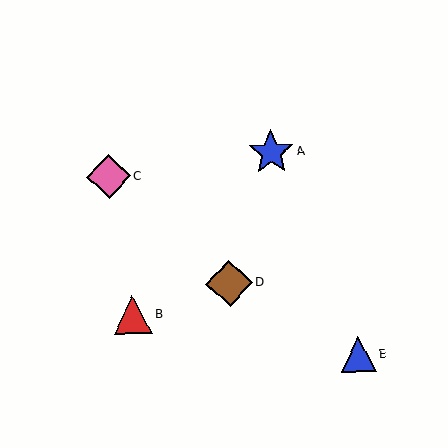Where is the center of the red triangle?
The center of the red triangle is at (133, 315).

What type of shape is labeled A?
Shape A is a blue star.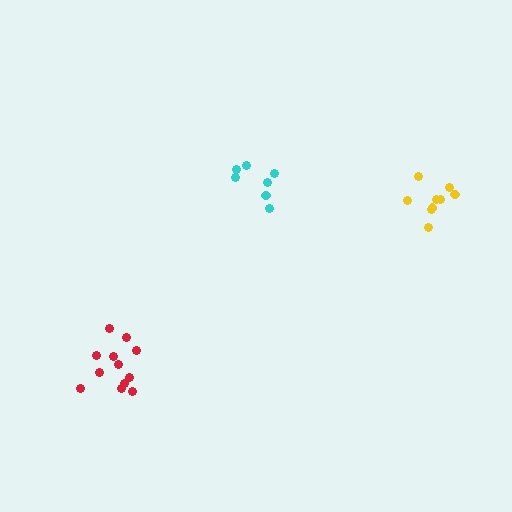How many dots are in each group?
Group 1: 7 dots, Group 2: 12 dots, Group 3: 9 dots (28 total).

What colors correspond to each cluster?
The clusters are colored: cyan, red, yellow.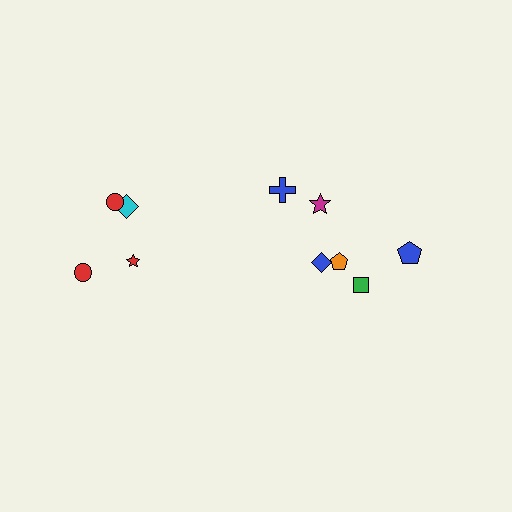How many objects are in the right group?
There are 6 objects.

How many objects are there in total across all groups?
There are 10 objects.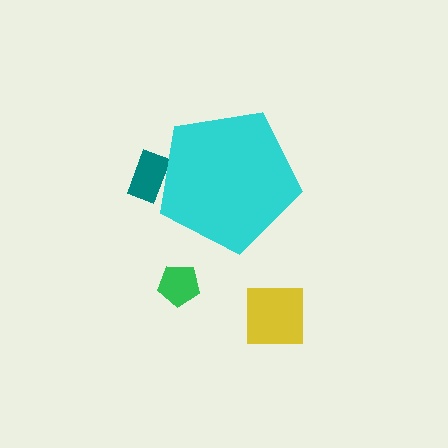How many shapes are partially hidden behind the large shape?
1 shape is partially hidden.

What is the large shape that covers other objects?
A cyan pentagon.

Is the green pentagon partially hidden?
No, the green pentagon is fully visible.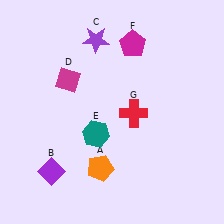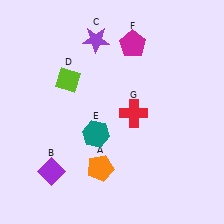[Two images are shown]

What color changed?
The diamond (D) changed from magenta in Image 1 to lime in Image 2.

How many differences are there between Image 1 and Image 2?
There is 1 difference between the two images.